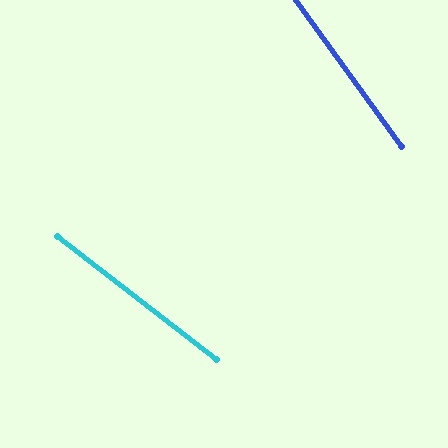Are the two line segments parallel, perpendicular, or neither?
Neither parallel nor perpendicular — they differ by about 17°.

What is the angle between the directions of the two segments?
Approximately 17 degrees.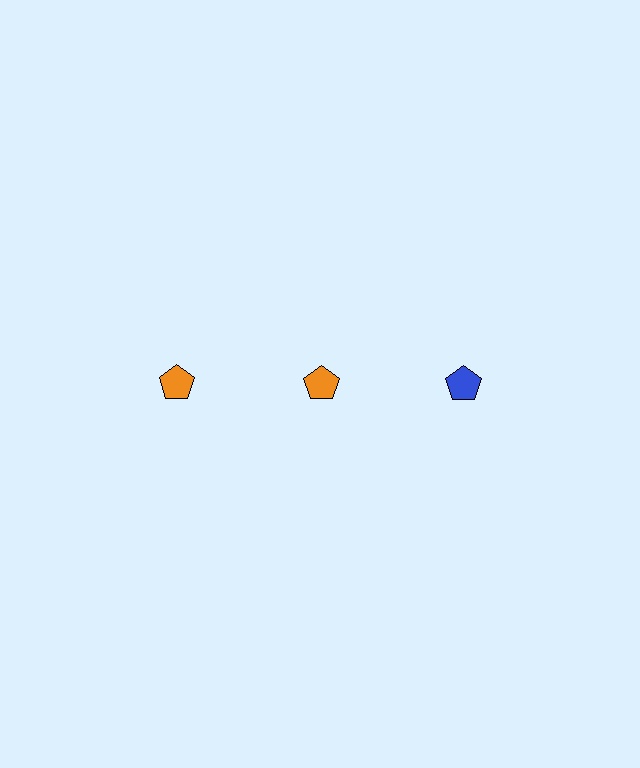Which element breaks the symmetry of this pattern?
The blue pentagon in the top row, center column breaks the symmetry. All other shapes are orange pentagons.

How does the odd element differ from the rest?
It has a different color: blue instead of orange.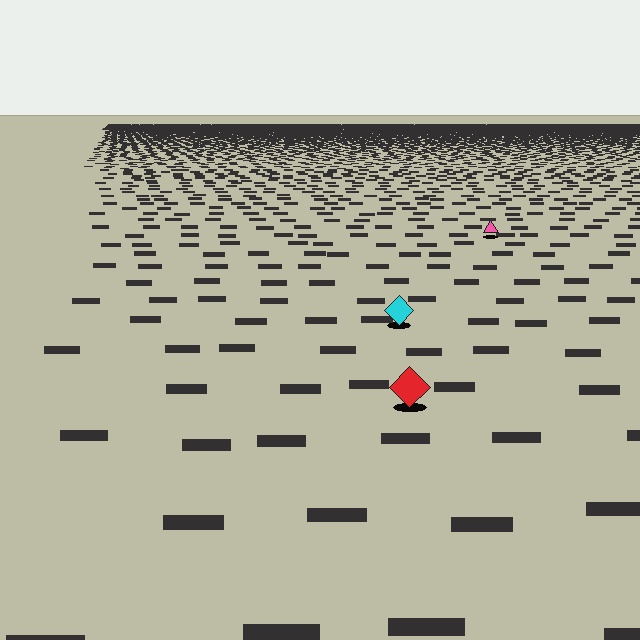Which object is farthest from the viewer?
The pink triangle is farthest from the viewer. It appears smaller and the ground texture around it is denser.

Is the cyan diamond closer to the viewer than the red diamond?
No. The red diamond is closer — you can tell from the texture gradient: the ground texture is coarser near it.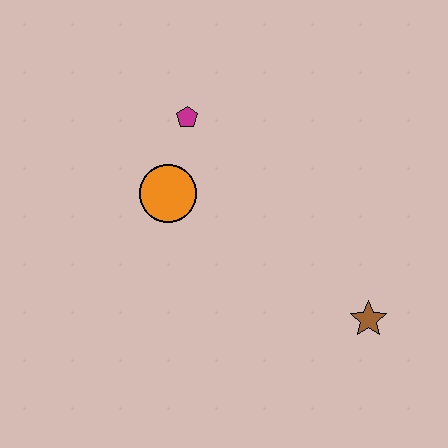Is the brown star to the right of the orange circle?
Yes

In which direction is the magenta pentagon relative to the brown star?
The magenta pentagon is above the brown star.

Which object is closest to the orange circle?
The magenta pentagon is closest to the orange circle.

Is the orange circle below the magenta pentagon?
Yes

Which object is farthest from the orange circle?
The brown star is farthest from the orange circle.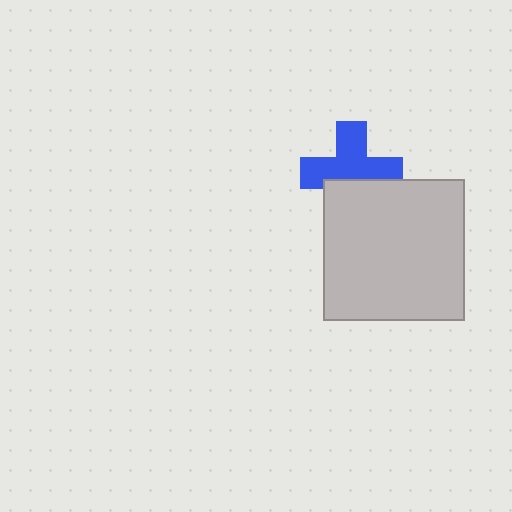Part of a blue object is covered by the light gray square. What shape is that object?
It is a cross.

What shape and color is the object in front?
The object in front is a light gray square.